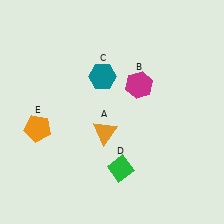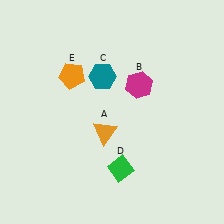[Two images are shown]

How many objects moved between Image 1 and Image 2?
1 object moved between the two images.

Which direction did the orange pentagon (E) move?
The orange pentagon (E) moved up.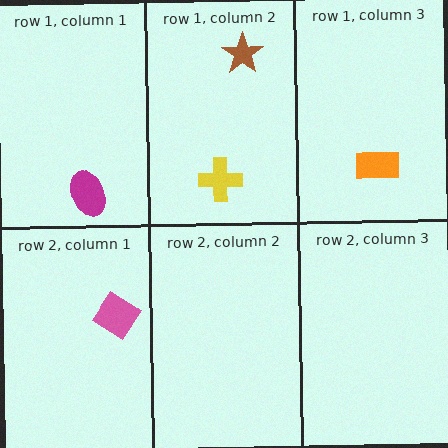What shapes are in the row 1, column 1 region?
The magenta ellipse.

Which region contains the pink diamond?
The row 2, column 1 region.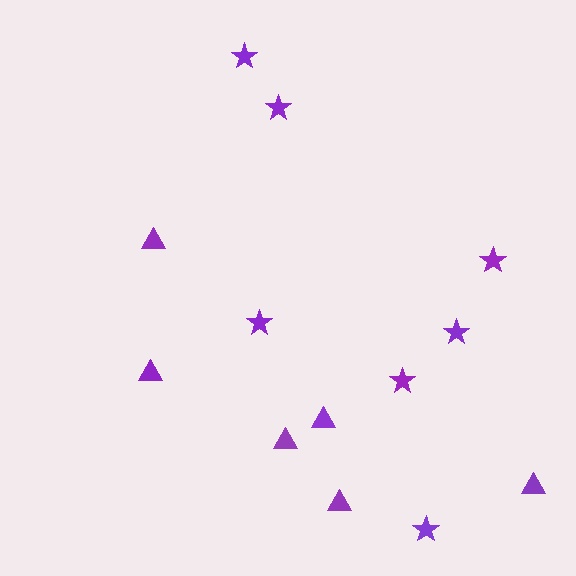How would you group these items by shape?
There are 2 groups: one group of stars (7) and one group of triangles (6).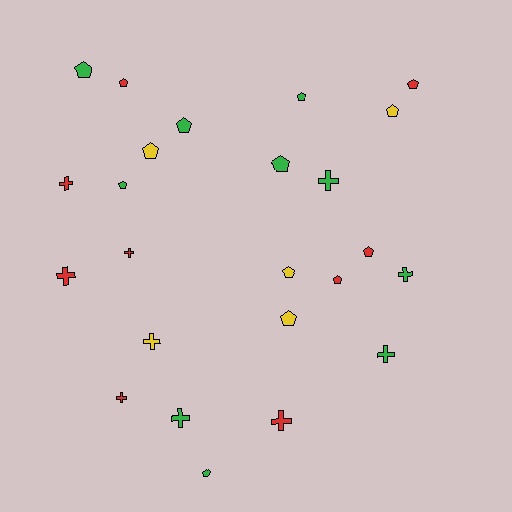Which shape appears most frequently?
Pentagon, with 14 objects.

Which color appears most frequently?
Green, with 10 objects.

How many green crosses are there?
There are 4 green crosses.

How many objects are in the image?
There are 24 objects.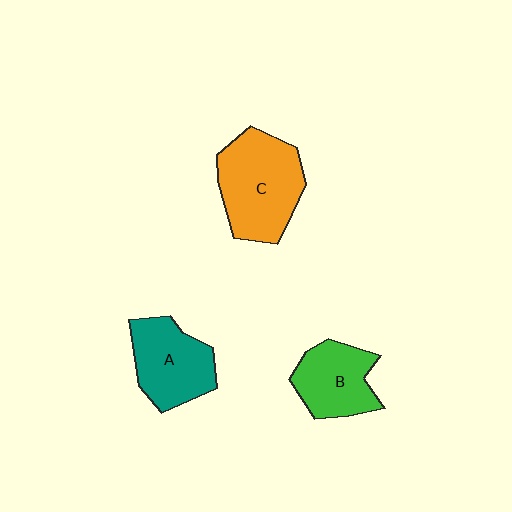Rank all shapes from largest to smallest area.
From largest to smallest: C (orange), A (teal), B (green).